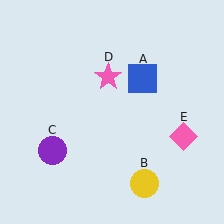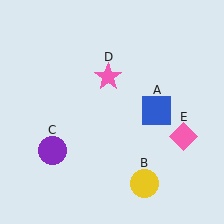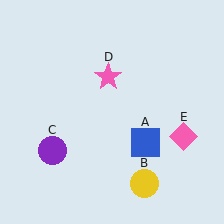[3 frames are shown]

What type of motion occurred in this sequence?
The blue square (object A) rotated clockwise around the center of the scene.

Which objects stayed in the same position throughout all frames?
Yellow circle (object B) and purple circle (object C) and pink star (object D) and pink diamond (object E) remained stationary.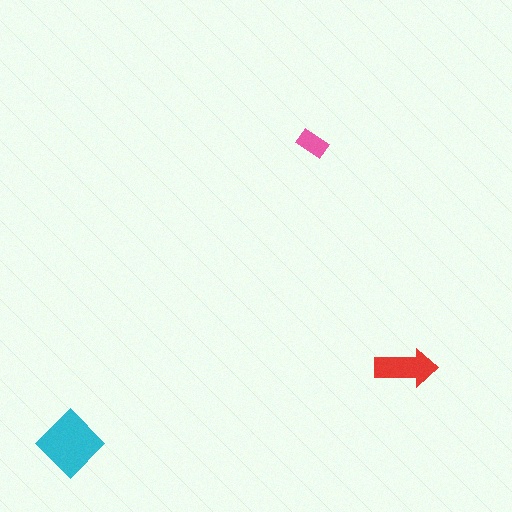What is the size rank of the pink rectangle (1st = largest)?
3rd.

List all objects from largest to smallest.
The cyan diamond, the red arrow, the pink rectangle.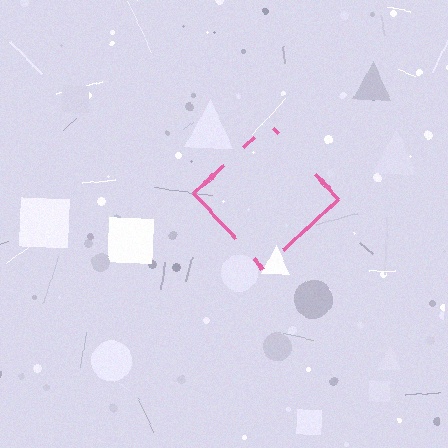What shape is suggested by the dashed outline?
The dashed outline suggests a diamond.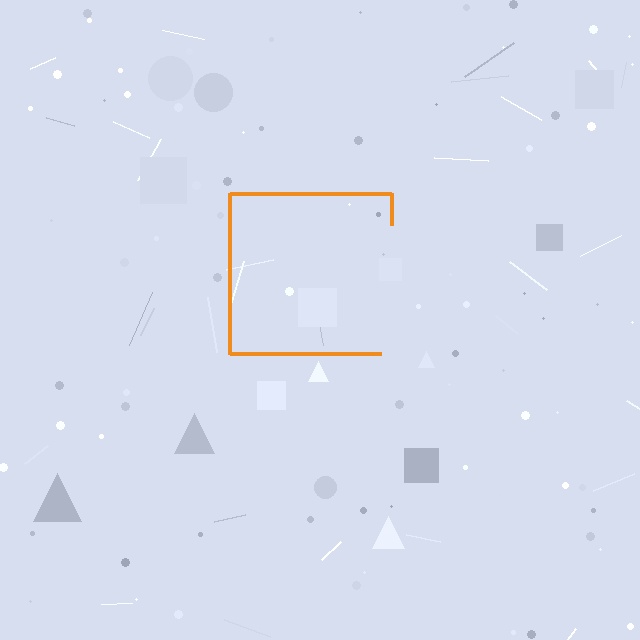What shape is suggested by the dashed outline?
The dashed outline suggests a square.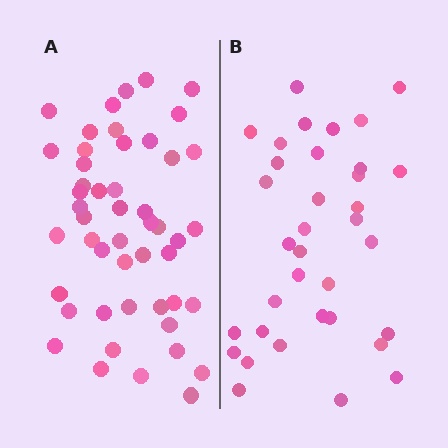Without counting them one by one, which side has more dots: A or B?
Region A (the left region) has more dots.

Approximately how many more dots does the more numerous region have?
Region A has approximately 15 more dots than region B.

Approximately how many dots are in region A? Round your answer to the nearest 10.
About 50 dots. (The exact count is 49, which rounds to 50.)